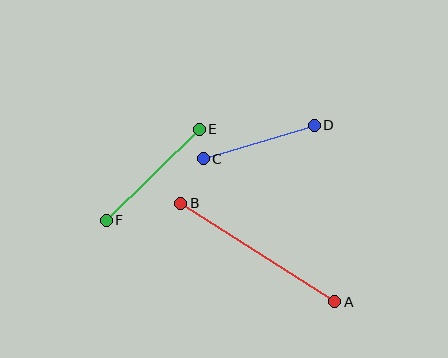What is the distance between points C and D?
The distance is approximately 116 pixels.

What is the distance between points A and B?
The distance is approximately 183 pixels.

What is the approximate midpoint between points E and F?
The midpoint is at approximately (153, 175) pixels.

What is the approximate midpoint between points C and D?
The midpoint is at approximately (259, 142) pixels.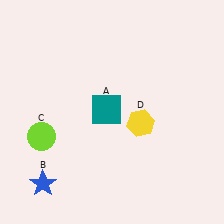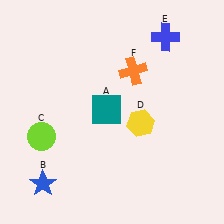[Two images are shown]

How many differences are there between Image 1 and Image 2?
There are 2 differences between the two images.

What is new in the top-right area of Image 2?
A blue cross (E) was added in the top-right area of Image 2.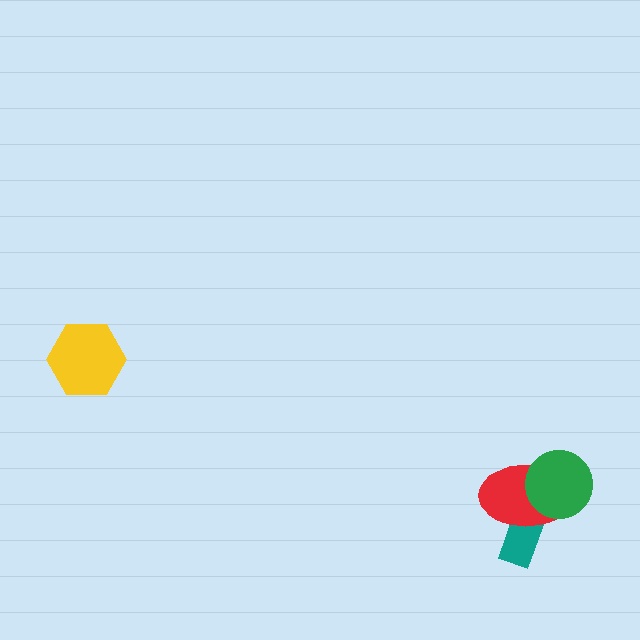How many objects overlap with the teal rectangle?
1 object overlaps with the teal rectangle.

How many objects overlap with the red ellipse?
2 objects overlap with the red ellipse.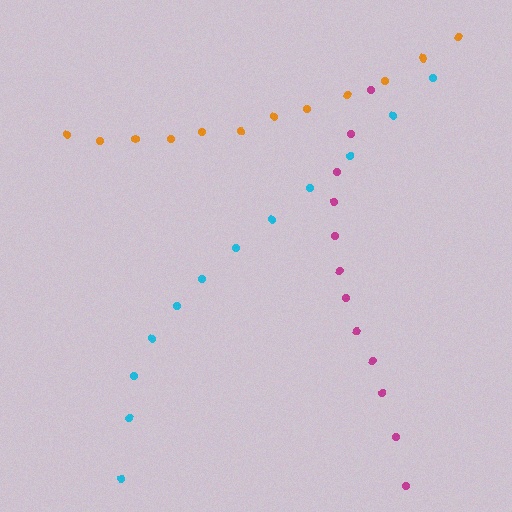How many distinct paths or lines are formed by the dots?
There are 3 distinct paths.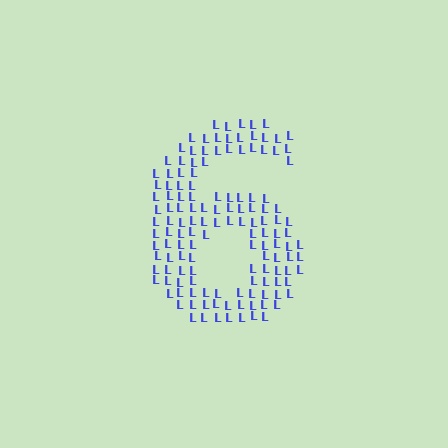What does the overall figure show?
The overall figure shows the digit 6.